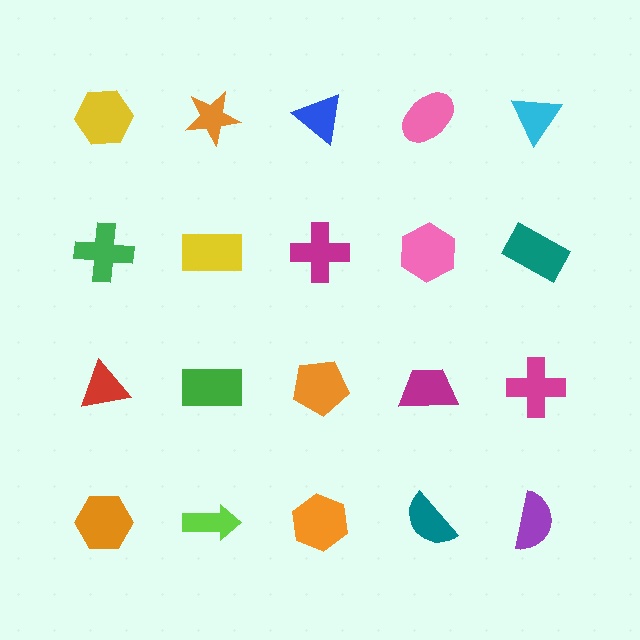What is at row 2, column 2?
A yellow rectangle.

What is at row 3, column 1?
A red triangle.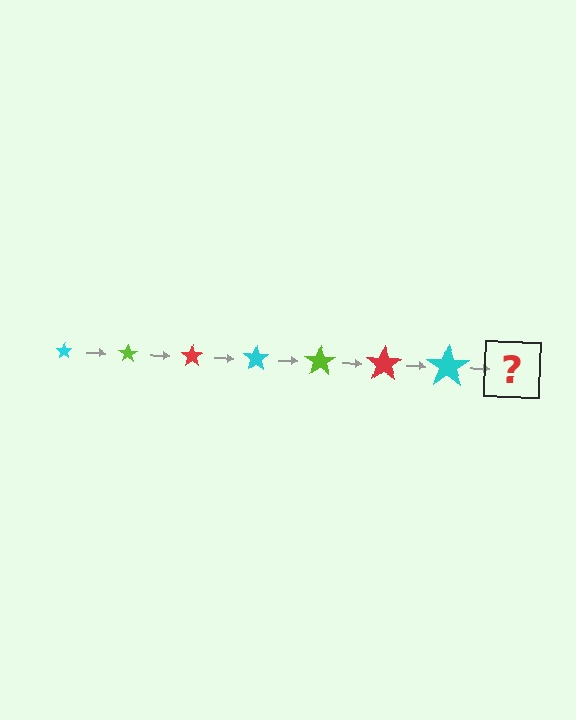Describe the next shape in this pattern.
It should be a lime star, larger than the previous one.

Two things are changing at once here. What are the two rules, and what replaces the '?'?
The two rules are that the star grows larger each step and the color cycles through cyan, lime, and red. The '?' should be a lime star, larger than the previous one.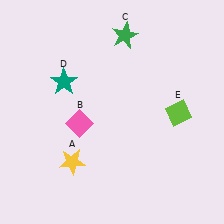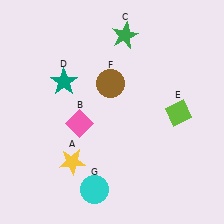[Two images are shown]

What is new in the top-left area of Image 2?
A brown circle (F) was added in the top-left area of Image 2.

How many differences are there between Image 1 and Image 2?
There are 2 differences between the two images.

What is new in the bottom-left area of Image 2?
A cyan circle (G) was added in the bottom-left area of Image 2.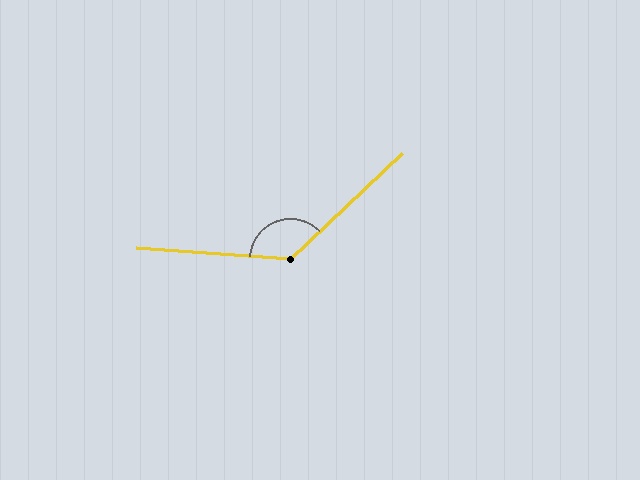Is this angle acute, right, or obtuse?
It is obtuse.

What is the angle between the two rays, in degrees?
Approximately 133 degrees.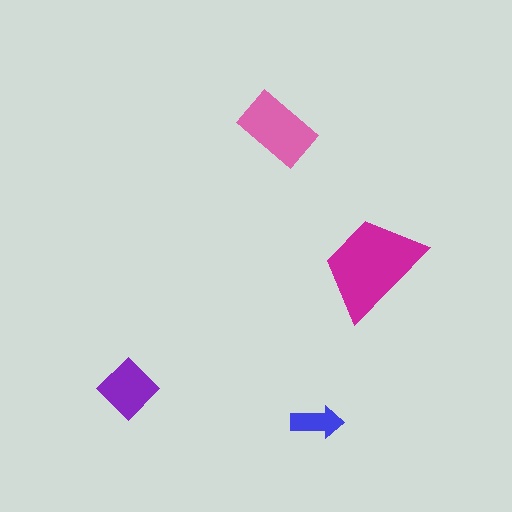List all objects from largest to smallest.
The magenta trapezoid, the pink rectangle, the purple diamond, the blue arrow.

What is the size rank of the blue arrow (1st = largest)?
4th.